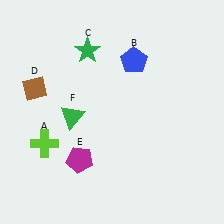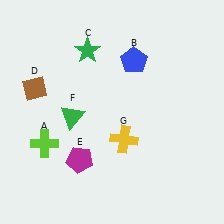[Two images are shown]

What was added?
A yellow cross (G) was added in Image 2.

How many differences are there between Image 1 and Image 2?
There is 1 difference between the two images.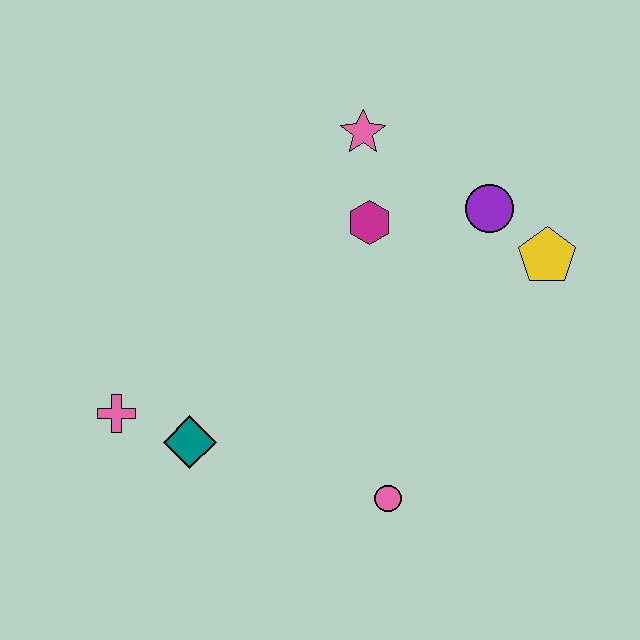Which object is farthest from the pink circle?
The pink star is farthest from the pink circle.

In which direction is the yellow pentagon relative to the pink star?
The yellow pentagon is to the right of the pink star.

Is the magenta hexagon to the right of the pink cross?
Yes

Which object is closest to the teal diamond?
The pink cross is closest to the teal diamond.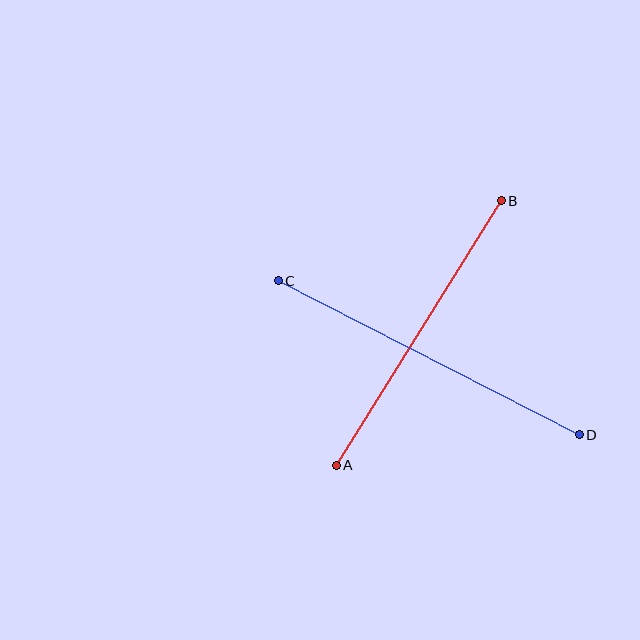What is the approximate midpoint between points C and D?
The midpoint is at approximately (429, 358) pixels.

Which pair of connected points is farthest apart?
Points C and D are farthest apart.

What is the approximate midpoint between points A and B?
The midpoint is at approximately (419, 333) pixels.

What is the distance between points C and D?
The distance is approximately 338 pixels.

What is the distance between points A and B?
The distance is approximately 312 pixels.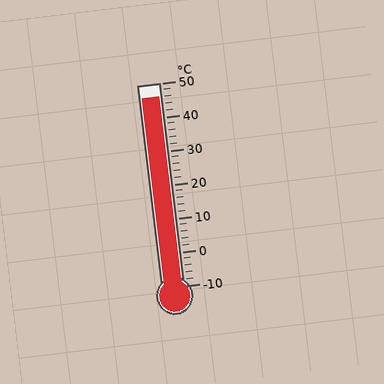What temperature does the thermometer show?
The thermometer shows approximately 46°C.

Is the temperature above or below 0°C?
The temperature is above 0°C.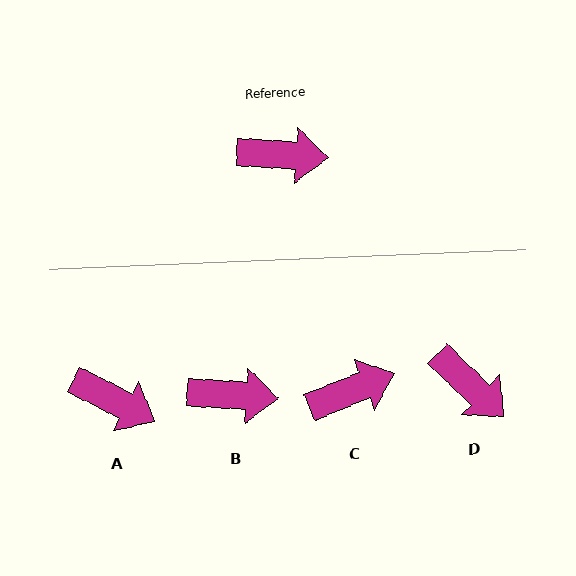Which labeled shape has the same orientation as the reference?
B.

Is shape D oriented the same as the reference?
No, it is off by about 40 degrees.